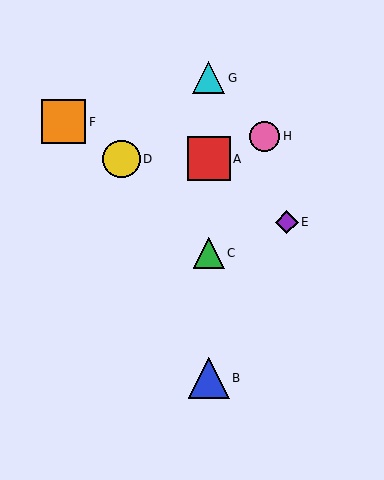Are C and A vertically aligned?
Yes, both are at x≈209.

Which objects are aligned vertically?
Objects A, B, C, G are aligned vertically.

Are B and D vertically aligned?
No, B is at x≈209 and D is at x≈121.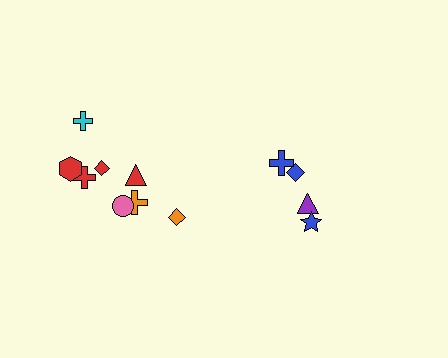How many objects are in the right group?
There are 4 objects.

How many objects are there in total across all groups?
There are 12 objects.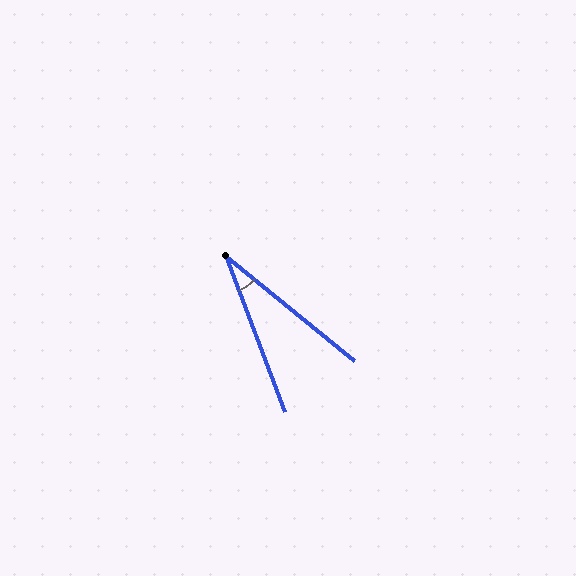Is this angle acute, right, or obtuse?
It is acute.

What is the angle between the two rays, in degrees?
Approximately 30 degrees.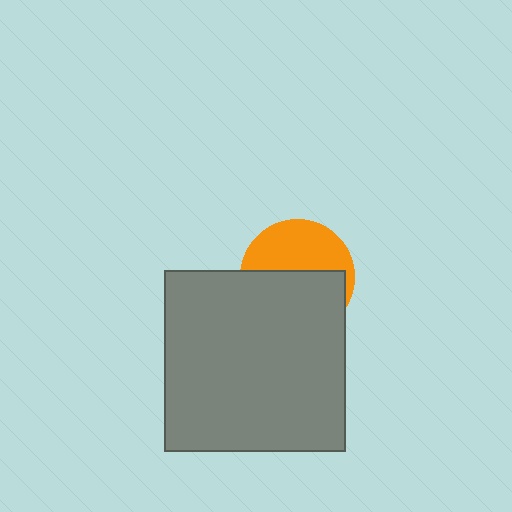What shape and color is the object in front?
The object in front is a gray square.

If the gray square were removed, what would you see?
You would see the complete orange circle.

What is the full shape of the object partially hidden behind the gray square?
The partially hidden object is an orange circle.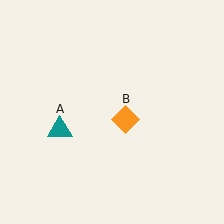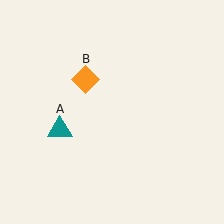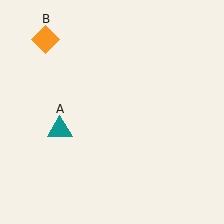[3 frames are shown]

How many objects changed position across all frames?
1 object changed position: orange diamond (object B).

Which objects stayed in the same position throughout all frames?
Teal triangle (object A) remained stationary.